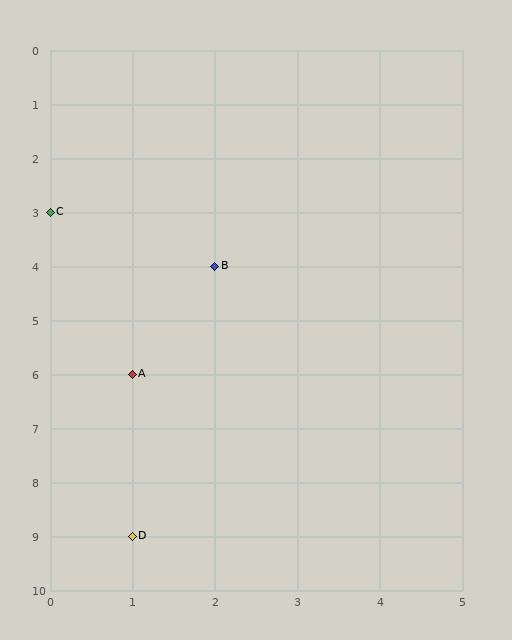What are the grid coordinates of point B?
Point B is at grid coordinates (2, 4).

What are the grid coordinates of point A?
Point A is at grid coordinates (1, 6).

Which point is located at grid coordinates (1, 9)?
Point D is at (1, 9).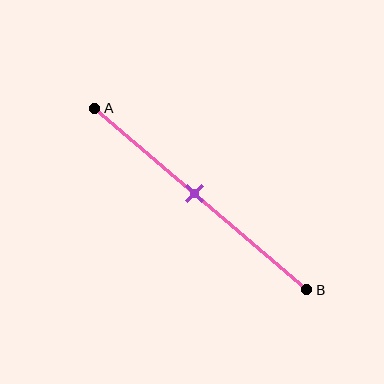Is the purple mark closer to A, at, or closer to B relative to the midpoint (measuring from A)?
The purple mark is closer to point A than the midpoint of segment AB.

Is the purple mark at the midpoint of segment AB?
No, the mark is at about 45% from A, not at the 50% midpoint.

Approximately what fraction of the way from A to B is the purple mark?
The purple mark is approximately 45% of the way from A to B.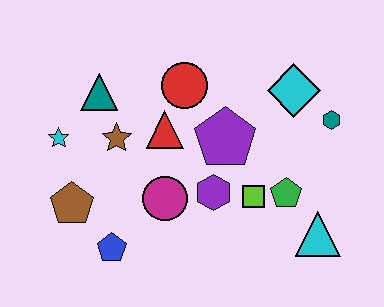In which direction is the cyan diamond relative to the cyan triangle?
The cyan diamond is above the cyan triangle.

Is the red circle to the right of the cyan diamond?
No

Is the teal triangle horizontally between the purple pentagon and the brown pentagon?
Yes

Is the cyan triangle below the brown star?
Yes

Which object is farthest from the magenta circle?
The teal hexagon is farthest from the magenta circle.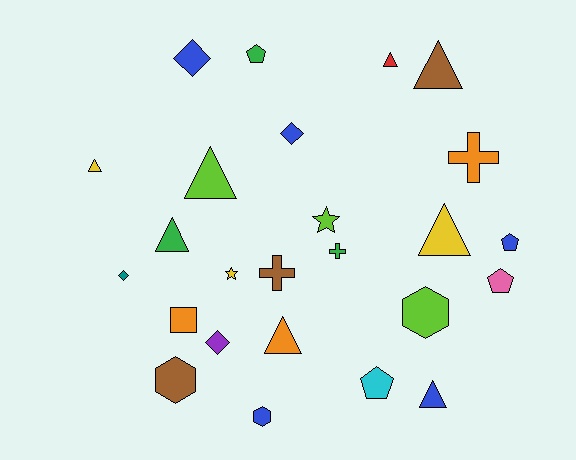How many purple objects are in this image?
There is 1 purple object.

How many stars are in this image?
There are 2 stars.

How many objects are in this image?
There are 25 objects.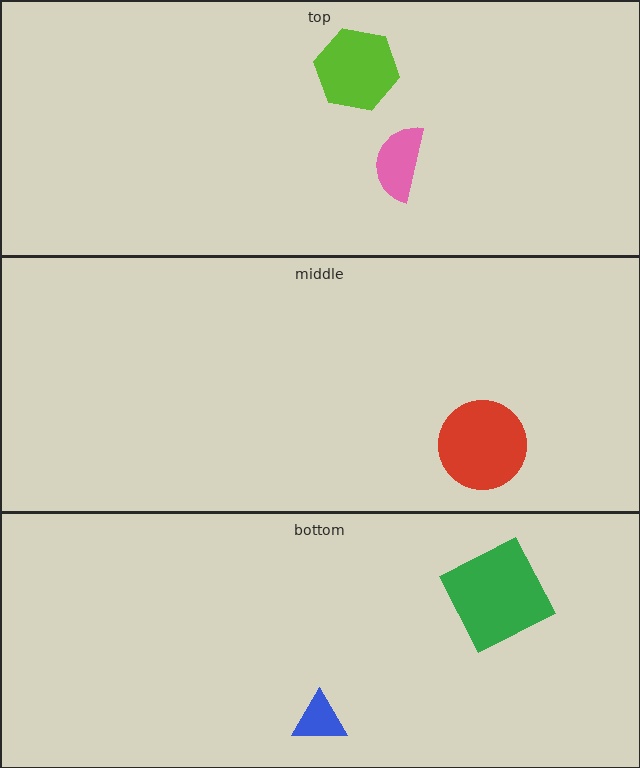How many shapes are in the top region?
2.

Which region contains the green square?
The bottom region.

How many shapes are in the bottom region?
2.